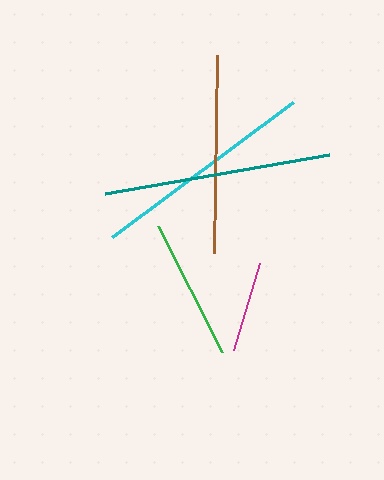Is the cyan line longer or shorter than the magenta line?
The cyan line is longer than the magenta line.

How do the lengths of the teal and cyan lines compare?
The teal and cyan lines are approximately the same length.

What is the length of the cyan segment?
The cyan segment is approximately 226 pixels long.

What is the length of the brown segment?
The brown segment is approximately 197 pixels long.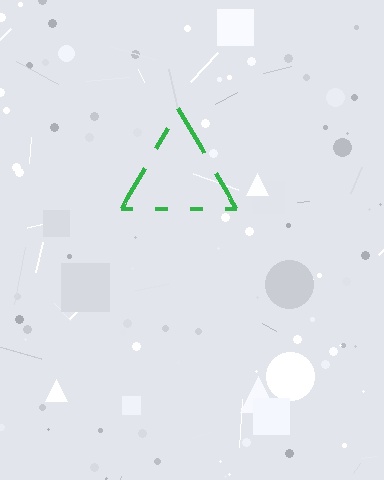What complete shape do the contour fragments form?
The contour fragments form a triangle.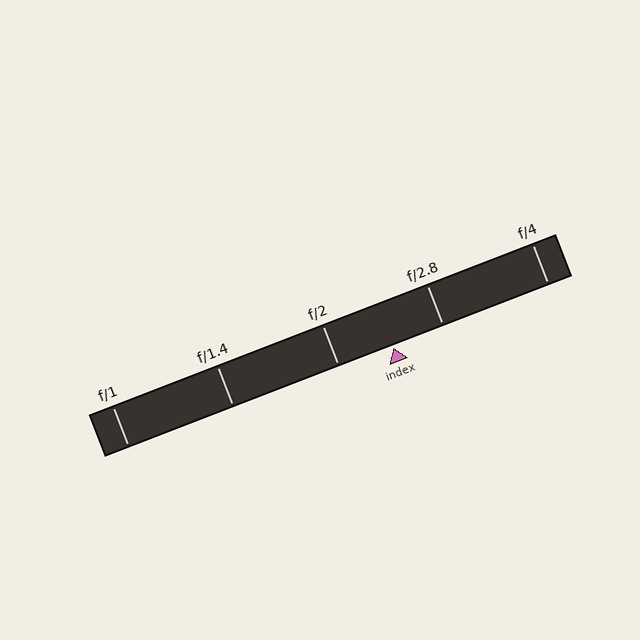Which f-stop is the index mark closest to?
The index mark is closest to f/2.8.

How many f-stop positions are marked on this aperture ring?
There are 5 f-stop positions marked.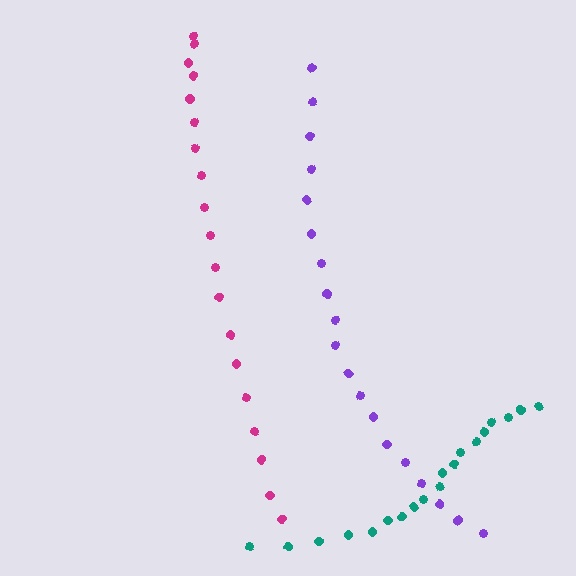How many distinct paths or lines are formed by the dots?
There are 3 distinct paths.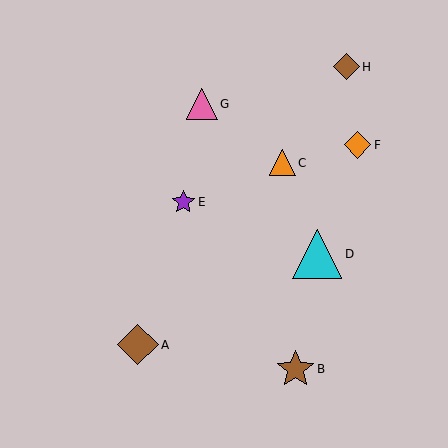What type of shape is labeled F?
Shape F is an orange diamond.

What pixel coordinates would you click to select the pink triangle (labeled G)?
Click at (202, 104) to select the pink triangle G.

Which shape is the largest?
The cyan triangle (labeled D) is the largest.